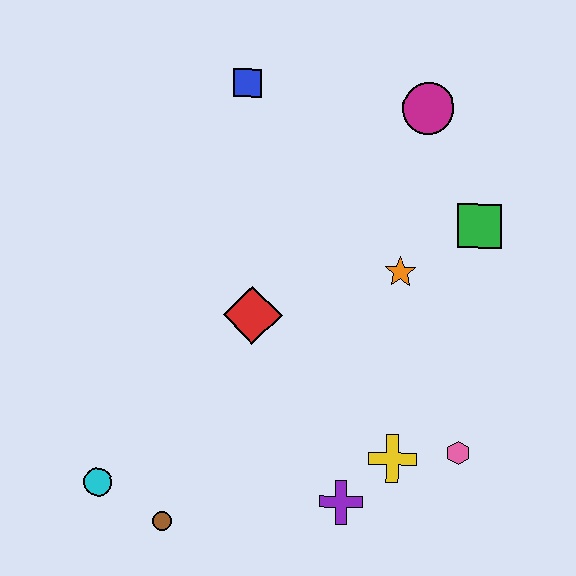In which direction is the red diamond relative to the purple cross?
The red diamond is above the purple cross.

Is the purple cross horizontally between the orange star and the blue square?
Yes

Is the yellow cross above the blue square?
No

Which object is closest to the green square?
The orange star is closest to the green square.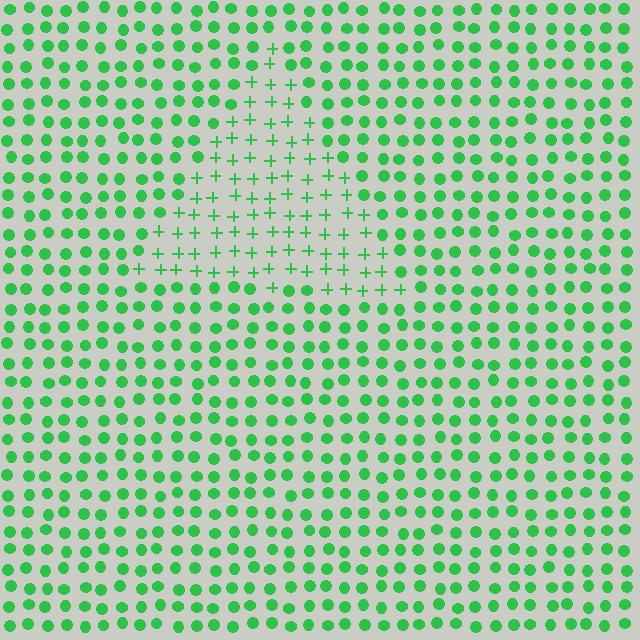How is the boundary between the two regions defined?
The boundary is defined by a change in element shape: plus signs inside vs. circles outside. All elements share the same color and spacing.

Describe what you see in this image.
The image is filled with small green elements arranged in a uniform grid. A triangle-shaped region contains plus signs, while the surrounding area contains circles. The boundary is defined purely by the change in element shape.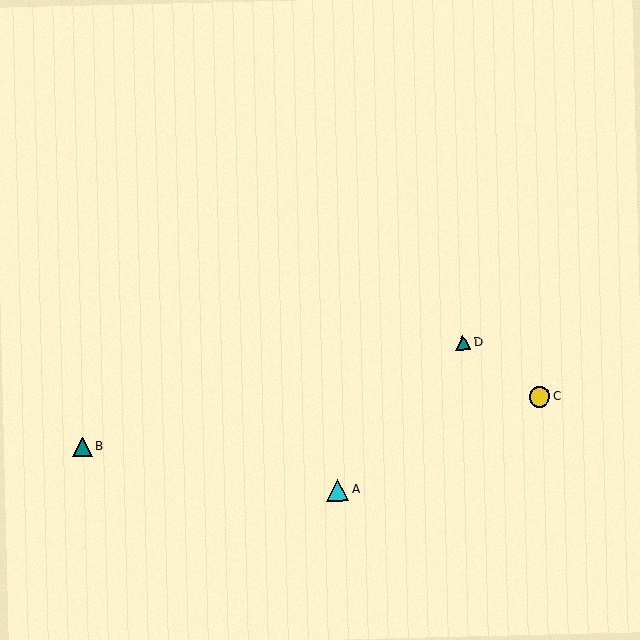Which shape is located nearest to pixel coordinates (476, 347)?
The teal triangle (labeled D) at (463, 342) is nearest to that location.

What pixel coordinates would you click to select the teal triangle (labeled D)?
Click at (463, 342) to select the teal triangle D.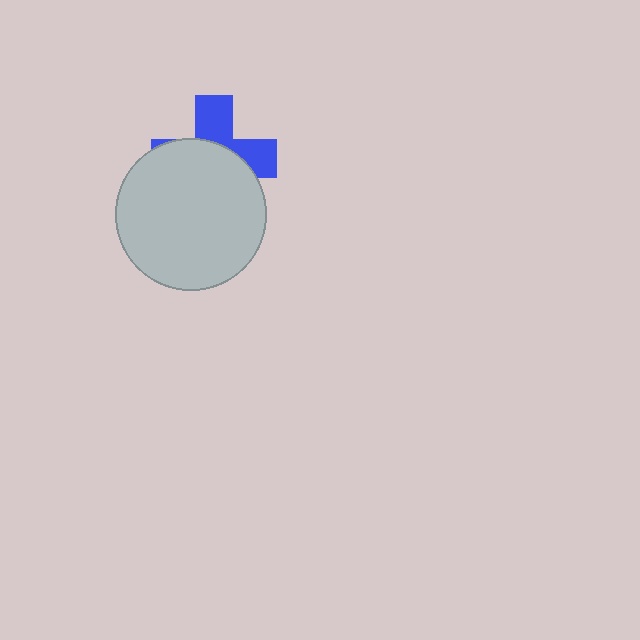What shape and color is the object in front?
The object in front is a light gray circle.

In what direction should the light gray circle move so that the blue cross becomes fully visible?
The light gray circle should move down. That is the shortest direction to clear the overlap and leave the blue cross fully visible.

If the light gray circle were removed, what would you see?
You would see the complete blue cross.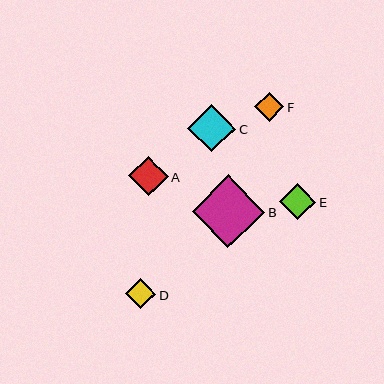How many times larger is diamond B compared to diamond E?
Diamond B is approximately 2.0 times the size of diamond E.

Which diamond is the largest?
Diamond B is the largest with a size of approximately 72 pixels.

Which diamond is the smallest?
Diamond F is the smallest with a size of approximately 29 pixels.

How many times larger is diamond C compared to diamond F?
Diamond C is approximately 1.6 times the size of diamond F.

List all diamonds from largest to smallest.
From largest to smallest: B, C, A, E, D, F.